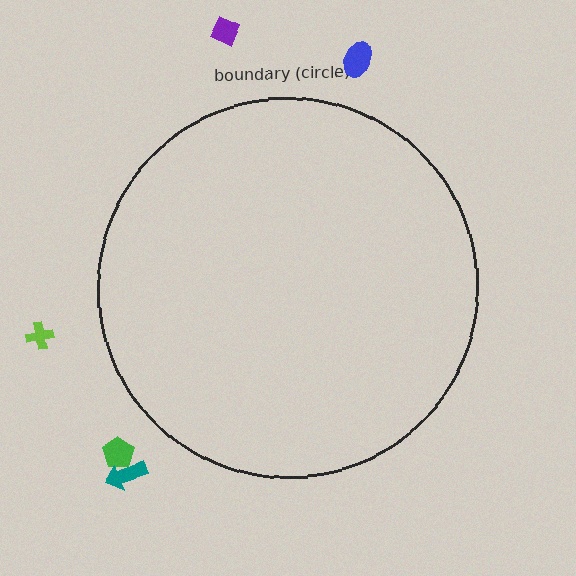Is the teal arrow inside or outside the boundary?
Outside.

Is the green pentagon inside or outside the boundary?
Outside.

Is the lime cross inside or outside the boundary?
Outside.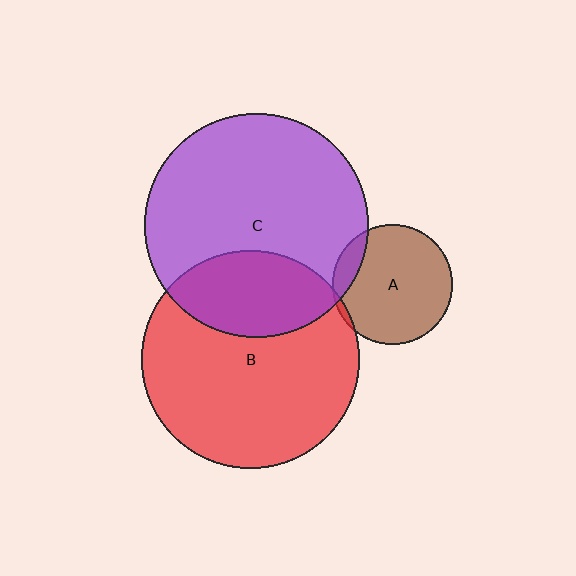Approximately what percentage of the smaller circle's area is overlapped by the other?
Approximately 10%.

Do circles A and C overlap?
Yes.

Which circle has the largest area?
Circle C (purple).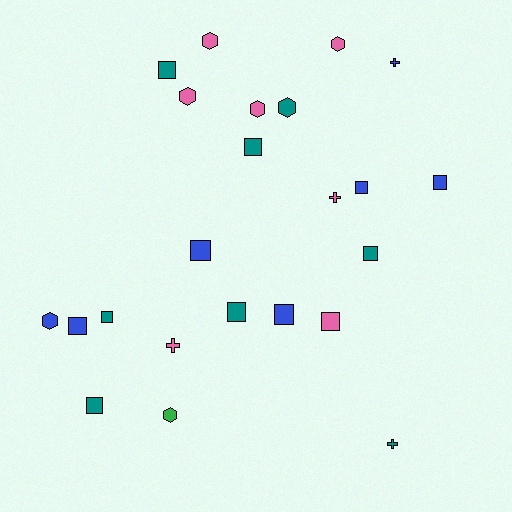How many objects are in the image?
There are 23 objects.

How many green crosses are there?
There are no green crosses.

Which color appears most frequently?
Teal, with 8 objects.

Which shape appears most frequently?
Square, with 12 objects.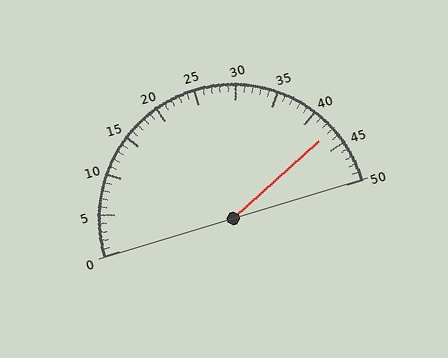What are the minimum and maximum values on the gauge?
The gauge ranges from 0 to 50.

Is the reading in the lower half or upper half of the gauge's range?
The reading is in the upper half of the range (0 to 50).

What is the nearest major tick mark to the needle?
The nearest major tick mark is 45.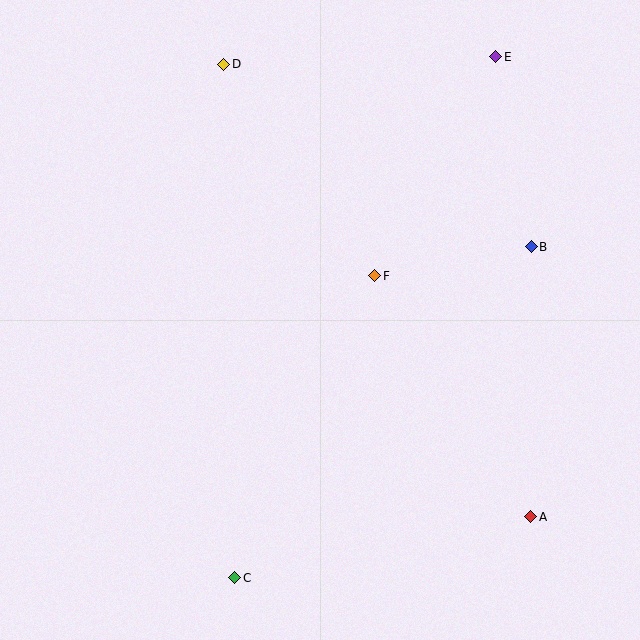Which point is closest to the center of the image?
Point F at (375, 276) is closest to the center.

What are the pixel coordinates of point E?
Point E is at (496, 57).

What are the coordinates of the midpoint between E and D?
The midpoint between E and D is at (360, 60).